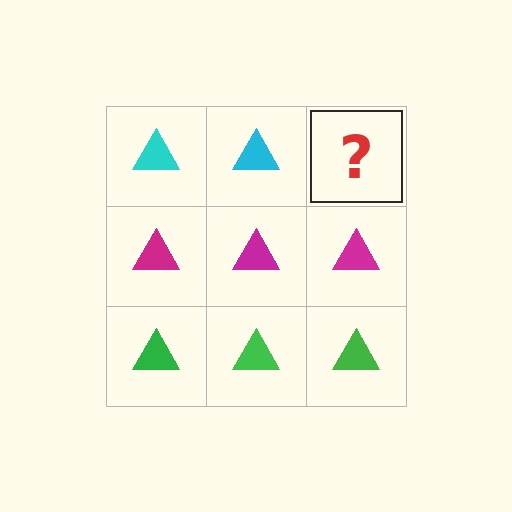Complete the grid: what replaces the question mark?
The question mark should be replaced with a cyan triangle.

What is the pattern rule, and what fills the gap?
The rule is that each row has a consistent color. The gap should be filled with a cyan triangle.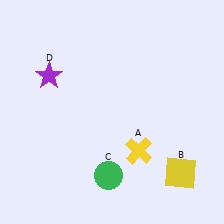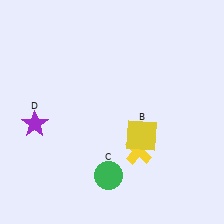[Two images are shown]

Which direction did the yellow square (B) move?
The yellow square (B) moved left.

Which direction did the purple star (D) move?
The purple star (D) moved down.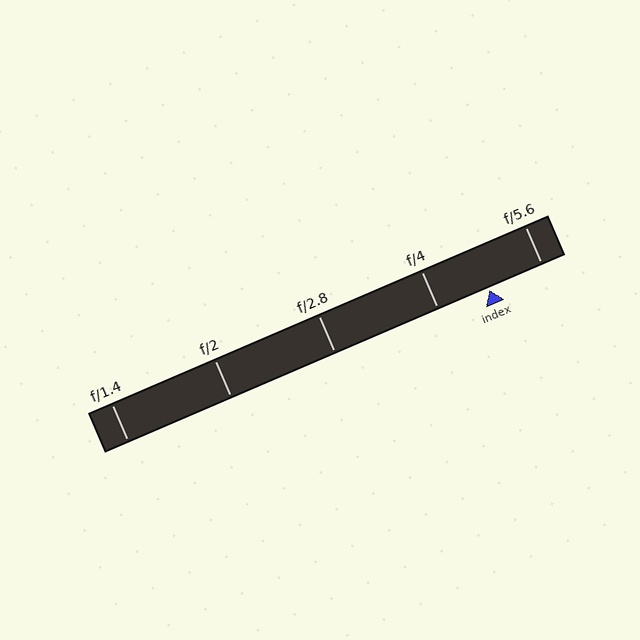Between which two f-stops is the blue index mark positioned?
The index mark is between f/4 and f/5.6.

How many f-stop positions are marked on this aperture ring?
There are 5 f-stop positions marked.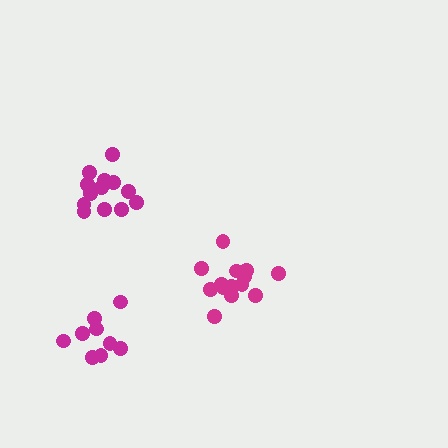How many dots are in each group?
Group 1: 14 dots, Group 2: 10 dots, Group 3: 13 dots (37 total).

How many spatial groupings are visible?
There are 3 spatial groupings.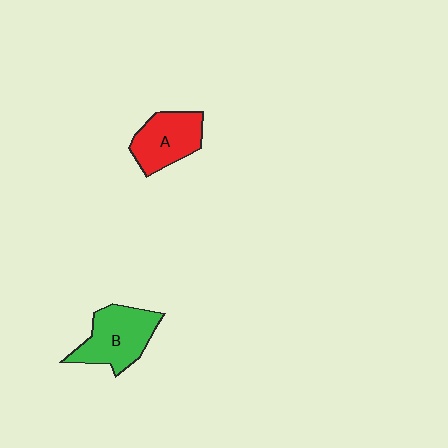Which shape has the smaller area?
Shape A (red).